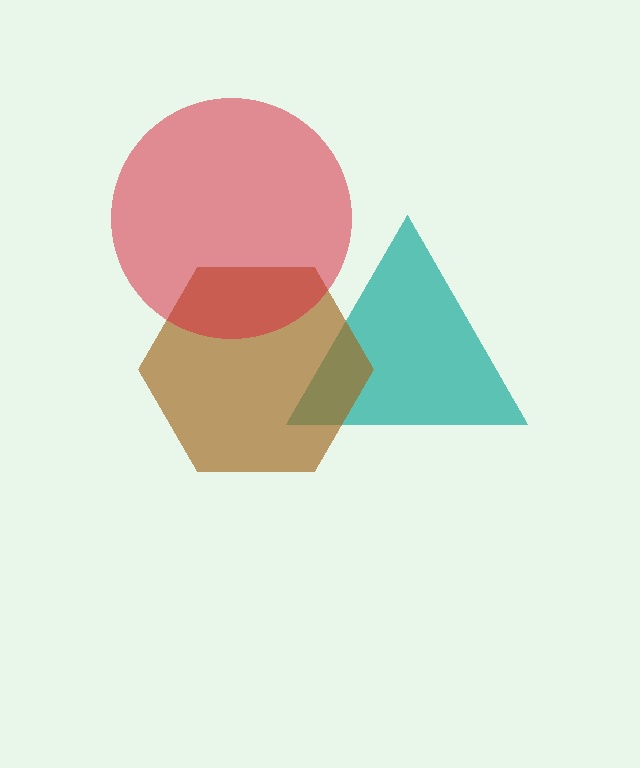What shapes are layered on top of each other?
The layered shapes are: a teal triangle, a brown hexagon, a red circle.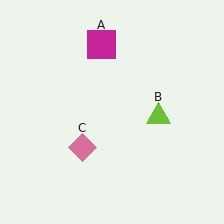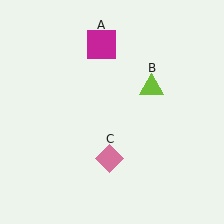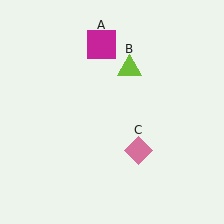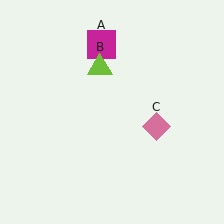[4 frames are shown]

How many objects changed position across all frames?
2 objects changed position: lime triangle (object B), pink diamond (object C).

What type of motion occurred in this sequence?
The lime triangle (object B), pink diamond (object C) rotated counterclockwise around the center of the scene.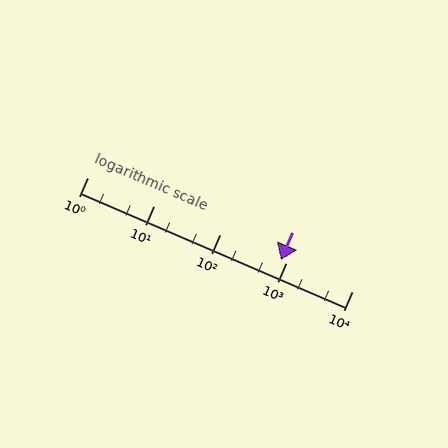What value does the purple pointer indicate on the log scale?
The pointer indicates approximately 830.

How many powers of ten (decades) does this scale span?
The scale spans 4 decades, from 1 to 10000.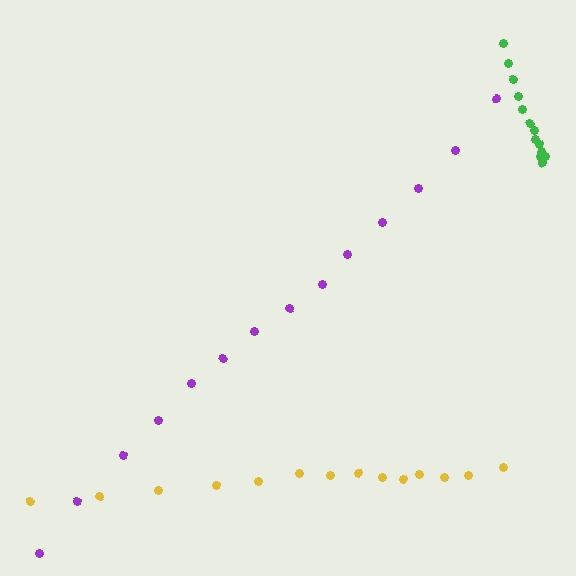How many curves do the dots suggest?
There are 3 distinct paths.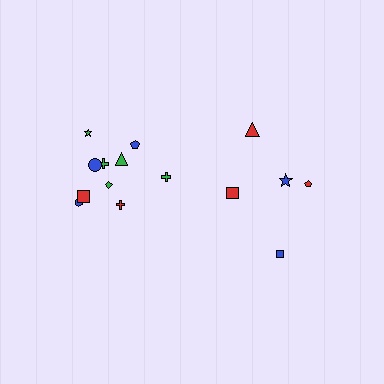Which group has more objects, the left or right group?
The left group.